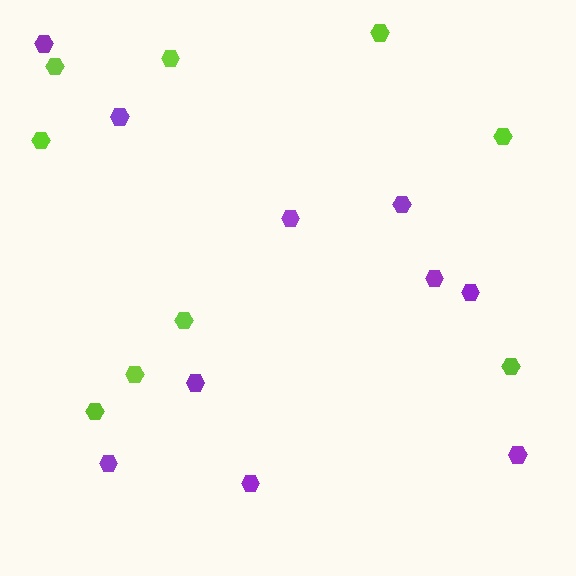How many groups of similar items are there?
There are 2 groups: one group of purple hexagons (10) and one group of lime hexagons (9).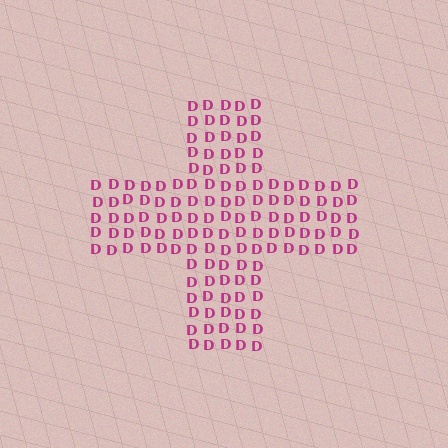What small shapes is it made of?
It is made of small letter D's.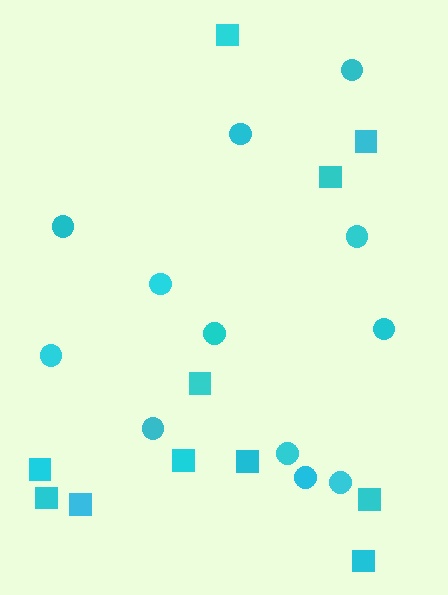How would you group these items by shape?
There are 2 groups: one group of squares (11) and one group of circles (12).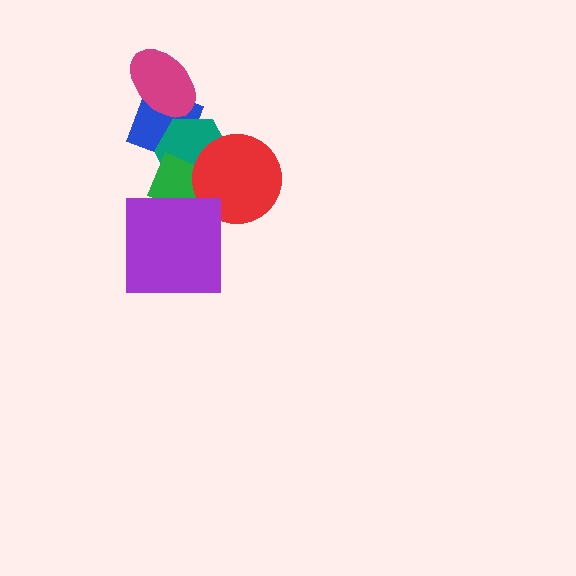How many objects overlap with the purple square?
1 object overlaps with the purple square.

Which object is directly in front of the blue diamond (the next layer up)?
The teal hexagon is directly in front of the blue diamond.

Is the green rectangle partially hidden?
Yes, it is partially covered by another shape.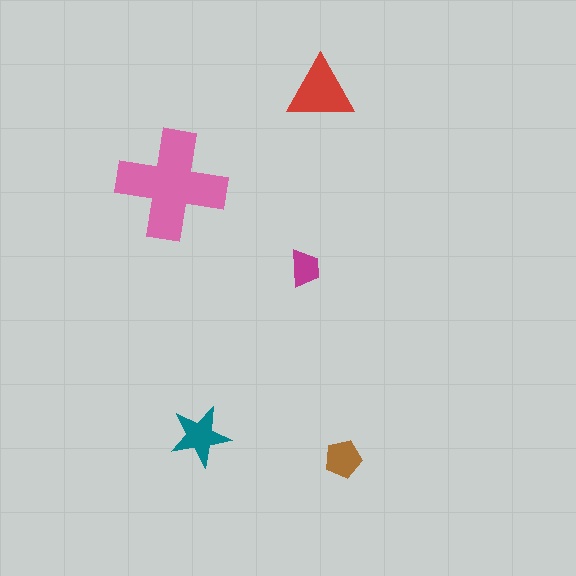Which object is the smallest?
The magenta trapezoid.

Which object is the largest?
The pink cross.